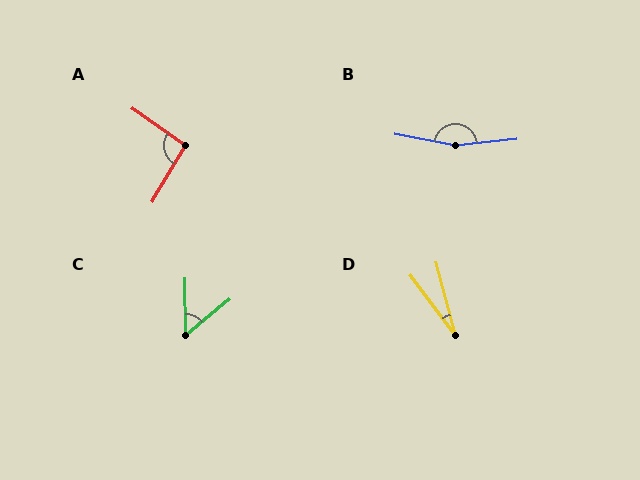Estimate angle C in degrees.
Approximately 51 degrees.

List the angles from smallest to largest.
D (22°), C (51°), A (95°), B (163°).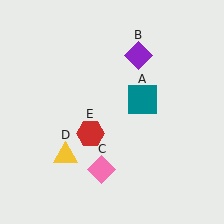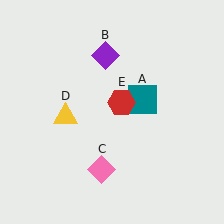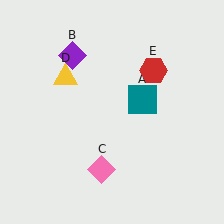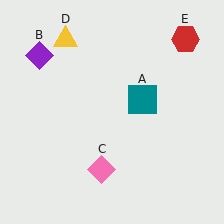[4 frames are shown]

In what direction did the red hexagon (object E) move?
The red hexagon (object E) moved up and to the right.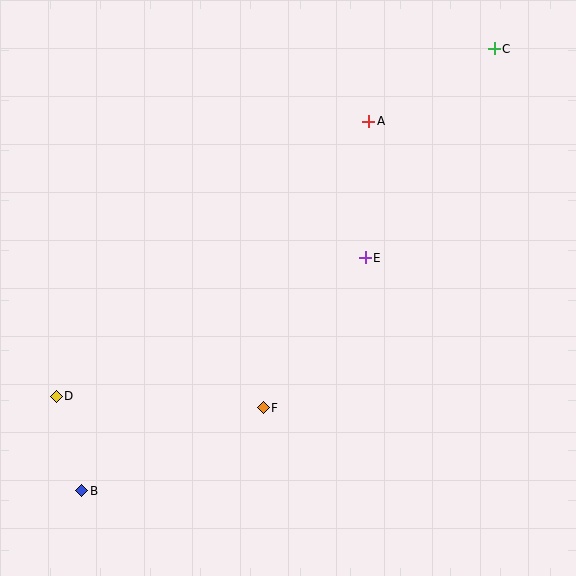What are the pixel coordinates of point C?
Point C is at (494, 49).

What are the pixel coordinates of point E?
Point E is at (365, 258).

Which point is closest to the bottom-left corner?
Point B is closest to the bottom-left corner.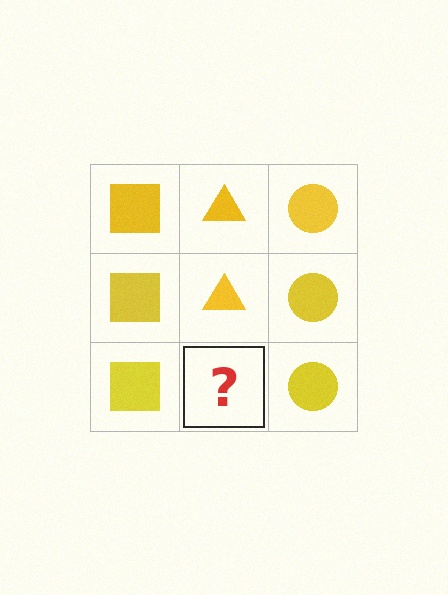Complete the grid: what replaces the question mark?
The question mark should be replaced with a yellow triangle.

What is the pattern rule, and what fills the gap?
The rule is that each column has a consistent shape. The gap should be filled with a yellow triangle.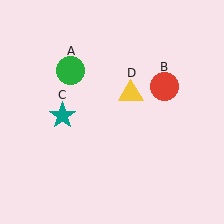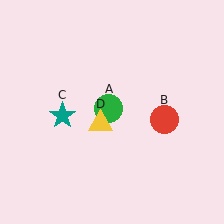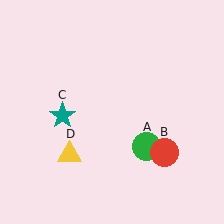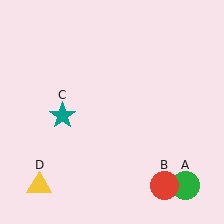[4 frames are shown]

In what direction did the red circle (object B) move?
The red circle (object B) moved down.